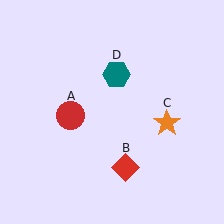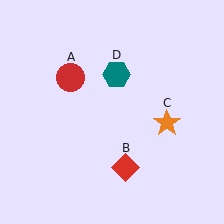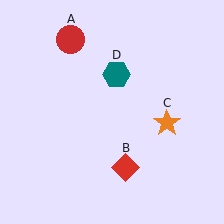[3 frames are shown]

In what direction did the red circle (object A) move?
The red circle (object A) moved up.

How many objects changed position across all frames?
1 object changed position: red circle (object A).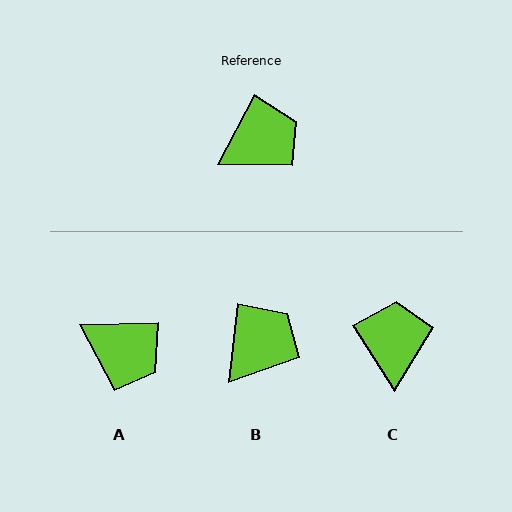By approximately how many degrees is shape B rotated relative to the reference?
Approximately 21 degrees counter-clockwise.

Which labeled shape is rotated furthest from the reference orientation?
A, about 61 degrees away.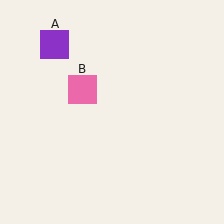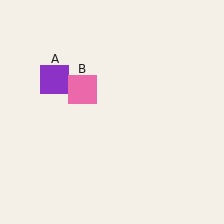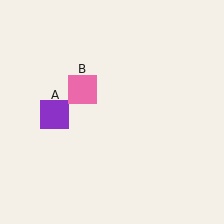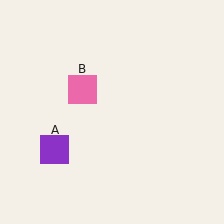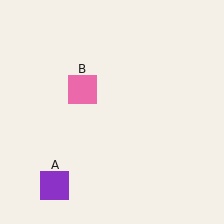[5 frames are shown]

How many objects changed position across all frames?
1 object changed position: purple square (object A).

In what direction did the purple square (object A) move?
The purple square (object A) moved down.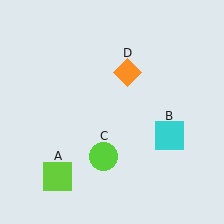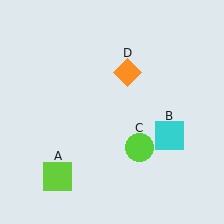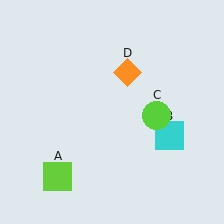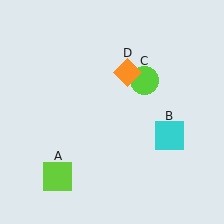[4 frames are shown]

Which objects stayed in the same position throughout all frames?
Lime square (object A) and cyan square (object B) and orange diamond (object D) remained stationary.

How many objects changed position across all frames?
1 object changed position: lime circle (object C).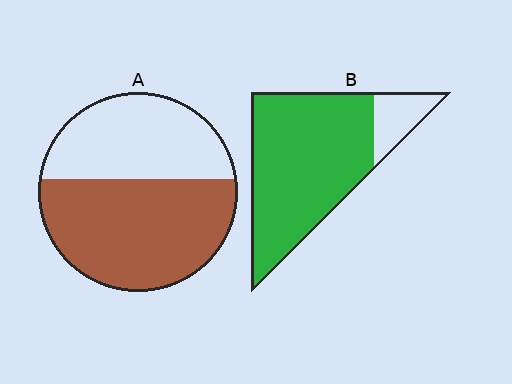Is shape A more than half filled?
Yes.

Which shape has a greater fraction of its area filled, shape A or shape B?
Shape B.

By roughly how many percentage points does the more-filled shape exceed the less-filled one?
By roughly 25 percentage points (B over A).